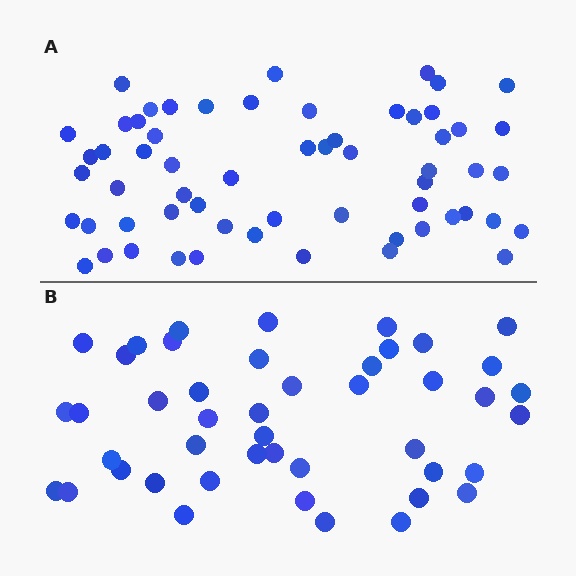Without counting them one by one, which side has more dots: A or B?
Region A (the top region) has more dots.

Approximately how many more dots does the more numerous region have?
Region A has approximately 15 more dots than region B.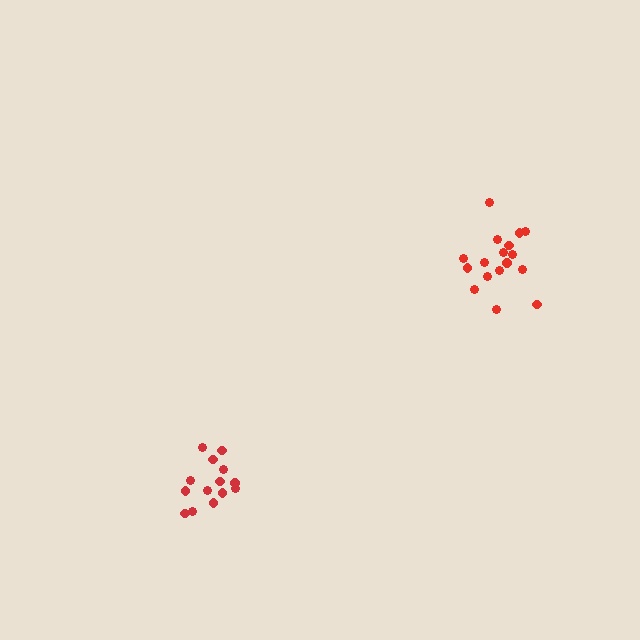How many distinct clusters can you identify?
There are 2 distinct clusters.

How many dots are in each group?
Group 1: 17 dots, Group 2: 14 dots (31 total).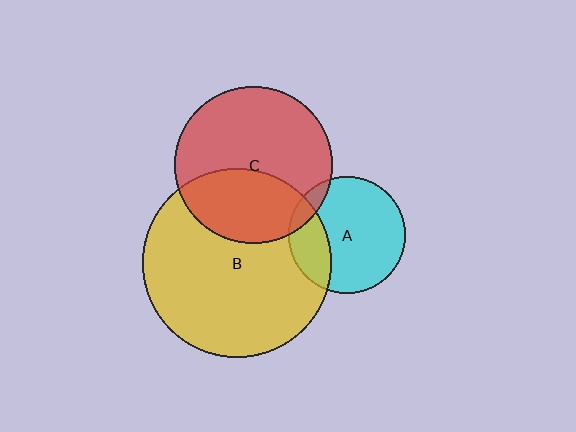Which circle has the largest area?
Circle B (yellow).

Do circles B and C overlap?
Yes.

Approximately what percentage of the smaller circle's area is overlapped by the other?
Approximately 40%.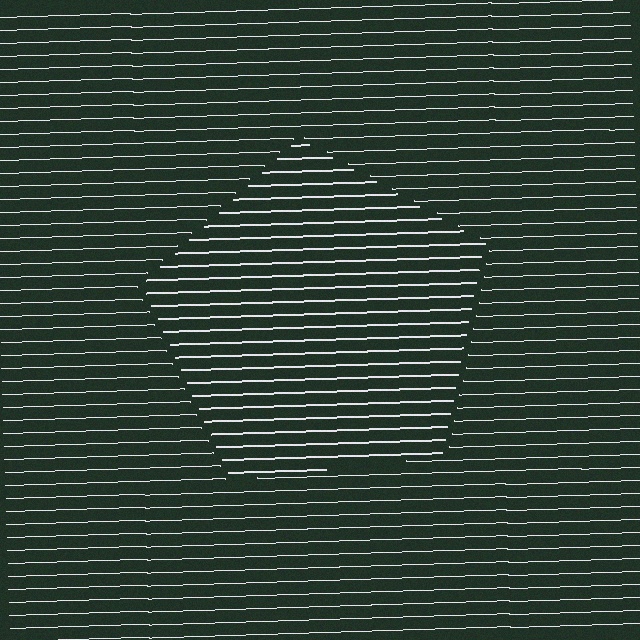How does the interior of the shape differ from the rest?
The interior of the shape contains the same grating, shifted by half a period — the contour is defined by the phase discontinuity where line-ends from the inner and outer gratings abut.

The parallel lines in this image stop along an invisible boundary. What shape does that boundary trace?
An illusory pentagon. The interior of the shape contains the same grating, shifted by half a period — the contour is defined by the phase discontinuity where line-ends from the inner and outer gratings abut.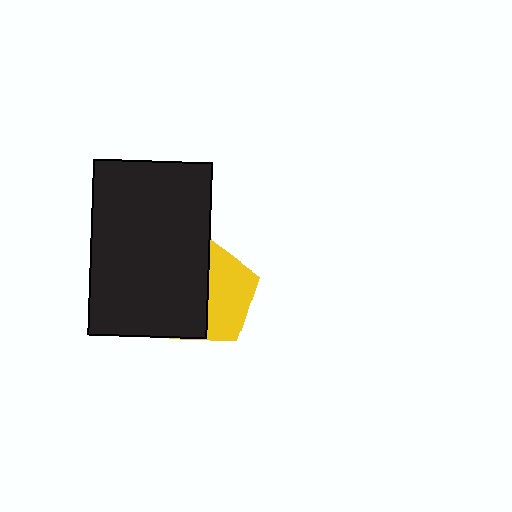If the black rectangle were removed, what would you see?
You would see the complete yellow pentagon.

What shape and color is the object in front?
The object in front is a black rectangle.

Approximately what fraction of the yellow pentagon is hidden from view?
Roughly 54% of the yellow pentagon is hidden behind the black rectangle.